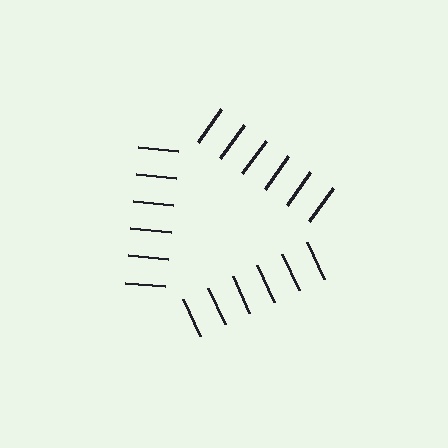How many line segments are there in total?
18 — 6 along each of the 3 edges.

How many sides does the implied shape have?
3 sides — the line-ends trace a triangle.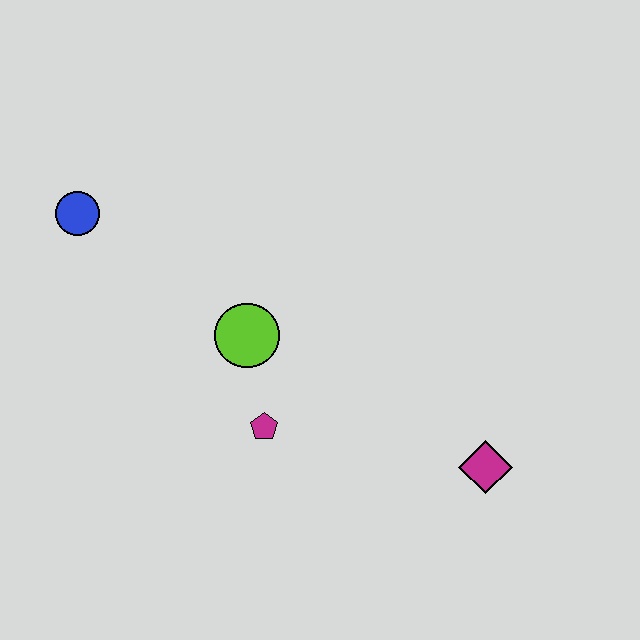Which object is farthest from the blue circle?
The magenta diamond is farthest from the blue circle.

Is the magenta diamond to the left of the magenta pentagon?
No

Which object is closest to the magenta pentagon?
The lime circle is closest to the magenta pentagon.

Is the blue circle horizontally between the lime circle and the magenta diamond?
No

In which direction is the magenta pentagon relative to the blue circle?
The magenta pentagon is below the blue circle.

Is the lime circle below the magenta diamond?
No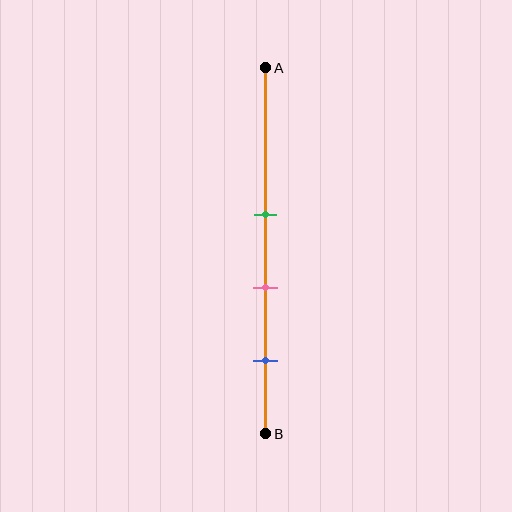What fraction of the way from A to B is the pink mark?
The pink mark is approximately 60% (0.6) of the way from A to B.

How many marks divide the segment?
There are 3 marks dividing the segment.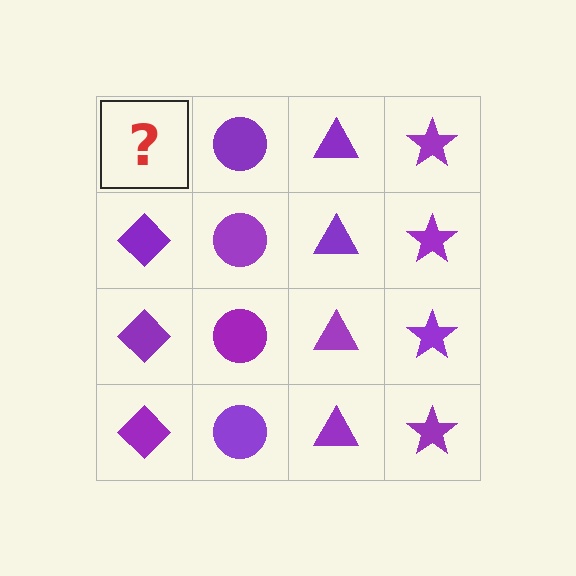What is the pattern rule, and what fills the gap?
The rule is that each column has a consistent shape. The gap should be filled with a purple diamond.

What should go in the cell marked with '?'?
The missing cell should contain a purple diamond.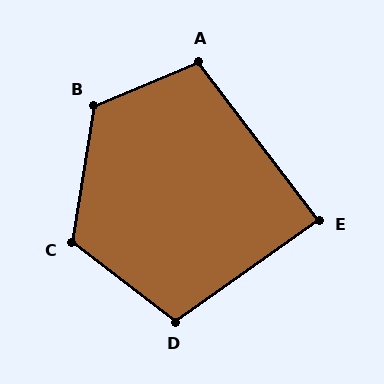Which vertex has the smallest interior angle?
E, at approximately 88 degrees.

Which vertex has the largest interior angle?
B, at approximately 122 degrees.